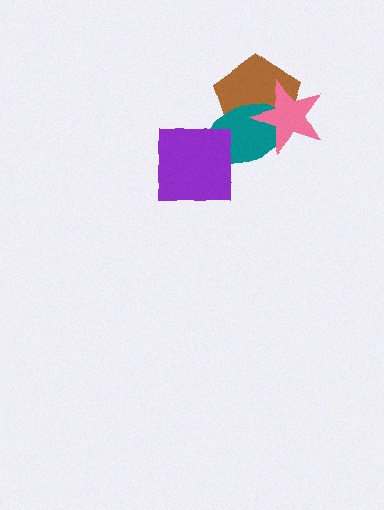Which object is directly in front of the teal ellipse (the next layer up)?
The pink star is directly in front of the teal ellipse.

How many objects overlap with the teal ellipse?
3 objects overlap with the teal ellipse.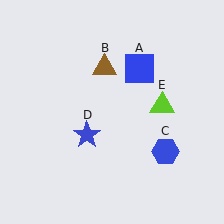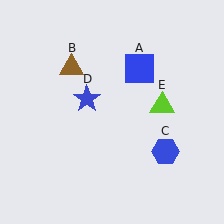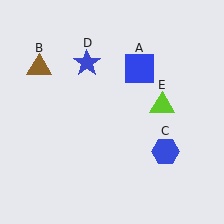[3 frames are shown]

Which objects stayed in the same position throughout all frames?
Blue square (object A) and blue hexagon (object C) and lime triangle (object E) remained stationary.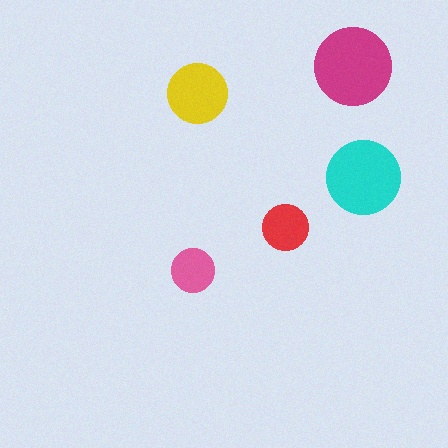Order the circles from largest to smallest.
the magenta one, the cyan one, the yellow one, the red one, the pink one.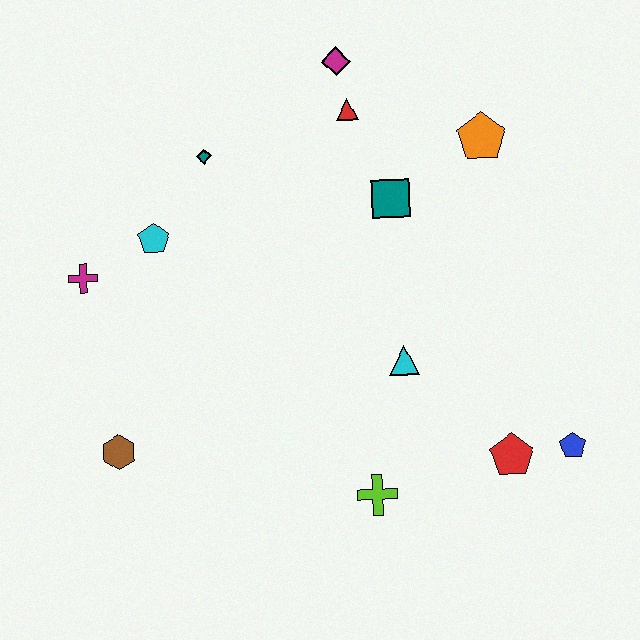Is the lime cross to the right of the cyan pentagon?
Yes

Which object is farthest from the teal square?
The brown hexagon is farthest from the teal square.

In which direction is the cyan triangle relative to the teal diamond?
The cyan triangle is below the teal diamond.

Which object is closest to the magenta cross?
The cyan pentagon is closest to the magenta cross.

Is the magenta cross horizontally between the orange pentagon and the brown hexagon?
No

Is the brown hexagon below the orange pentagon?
Yes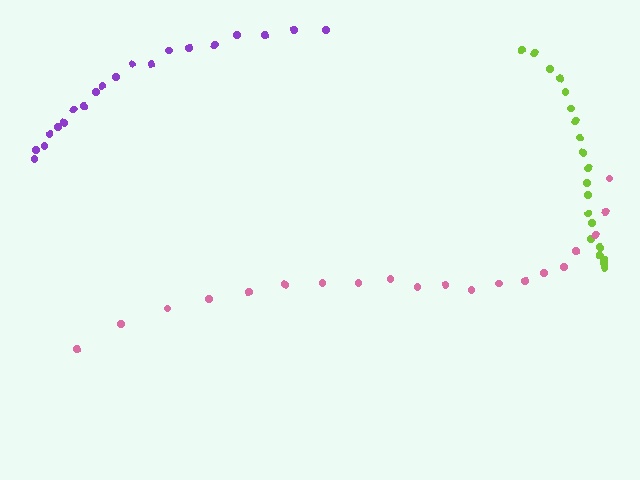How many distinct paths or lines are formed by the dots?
There are 3 distinct paths.